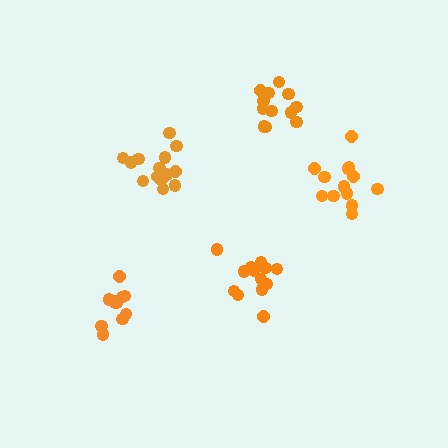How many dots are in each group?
Group 1: 13 dots, Group 2: 11 dots, Group 3: 13 dots, Group 4: 13 dots, Group 5: 16 dots (66 total).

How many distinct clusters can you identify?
There are 5 distinct clusters.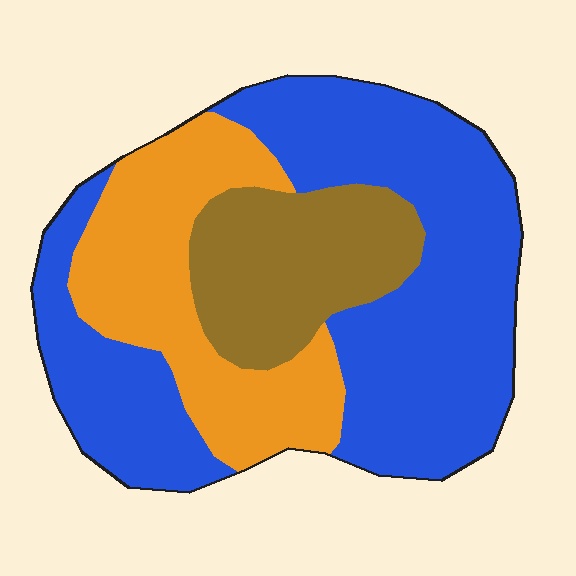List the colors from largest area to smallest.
From largest to smallest: blue, orange, brown.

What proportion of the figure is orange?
Orange covers 27% of the figure.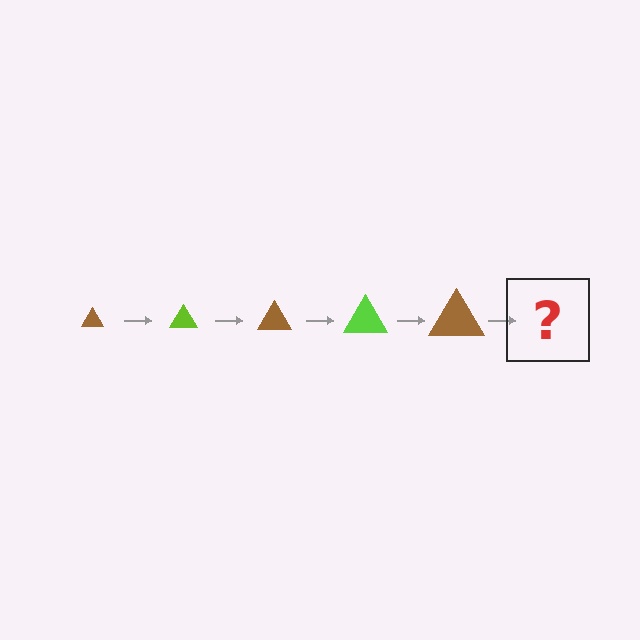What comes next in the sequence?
The next element should be a lime triangle, larger than the previous one.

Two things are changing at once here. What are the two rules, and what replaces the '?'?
The two rules are that the triangle grows larger each step and the color cycles through brown and lime. The '?' should be a lime triangle, larger than the previous one.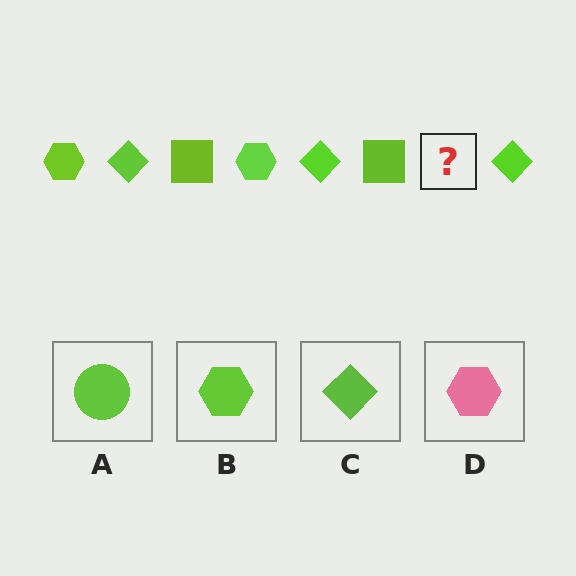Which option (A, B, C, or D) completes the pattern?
B.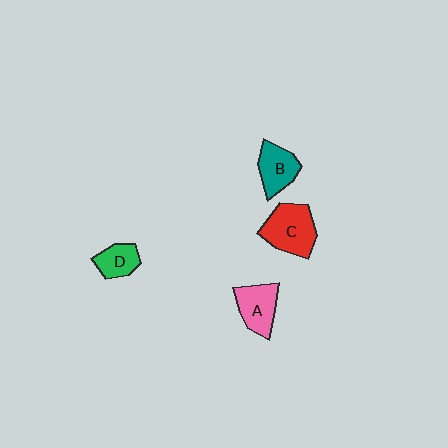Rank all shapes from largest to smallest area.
From largest to smallest: C (red), A (pink), B (teal), D (green).